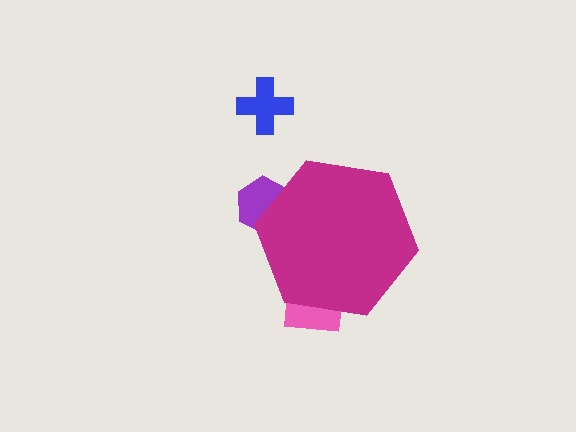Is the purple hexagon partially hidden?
Yes, the purple hexagon is partially hidden behind the magenta hexagon.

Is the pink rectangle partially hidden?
Yes, the pink rectangle is partially hidden behind the magenta hexagon.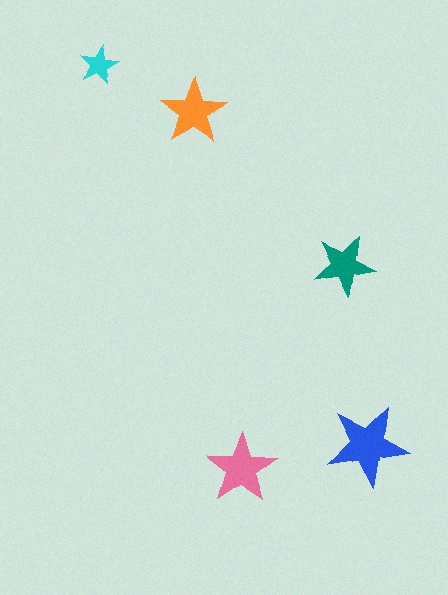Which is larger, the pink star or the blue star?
The blue one.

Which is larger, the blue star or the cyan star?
The blue one.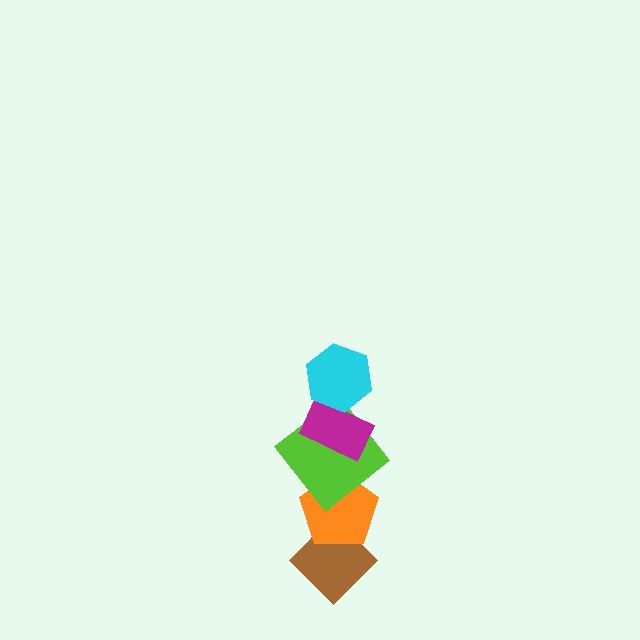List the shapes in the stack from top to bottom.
From top to bottom: the cyan hexagon, the magenta rectangle, the lime diamond, the orange pentagon, the brown diamond.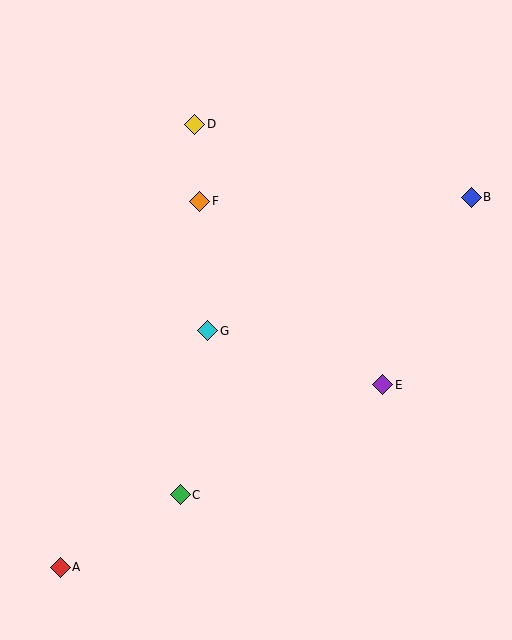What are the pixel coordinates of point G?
Point G is at (208, 331).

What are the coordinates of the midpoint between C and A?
The midpoint between C and A is at (120, 531).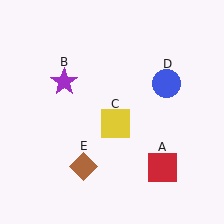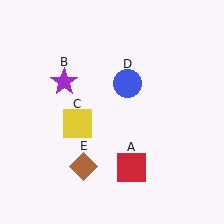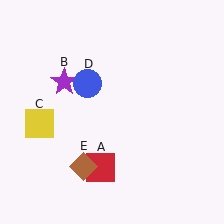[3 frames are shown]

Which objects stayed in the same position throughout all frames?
Purple star (object B) and brown diamond (object E) remained stationary.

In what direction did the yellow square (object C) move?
The yellow square (object C) moved left.